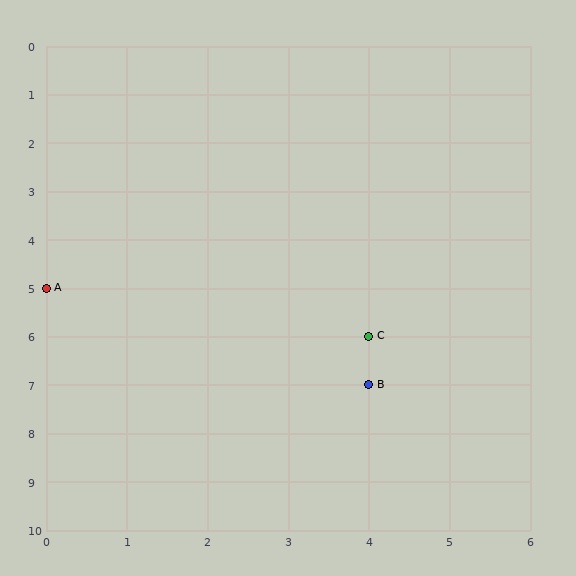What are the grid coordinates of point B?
Point B is at grid coordinates (4, 7).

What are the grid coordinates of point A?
Point A is at grid coordinates (0, 5).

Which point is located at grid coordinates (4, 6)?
Point C is at (4, 6).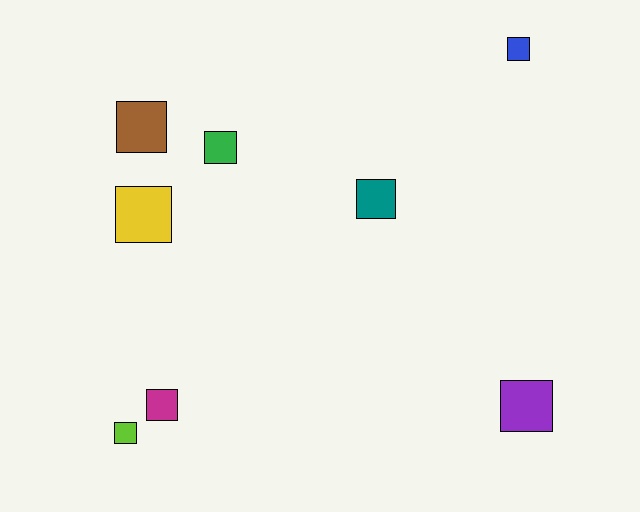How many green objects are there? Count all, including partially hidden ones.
There is 1 green object.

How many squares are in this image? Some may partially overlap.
There are 8 squares.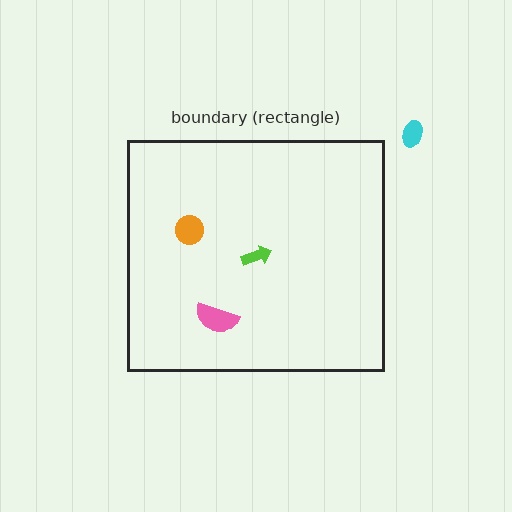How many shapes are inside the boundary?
3 inside, 1 outside.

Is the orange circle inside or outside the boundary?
Inside.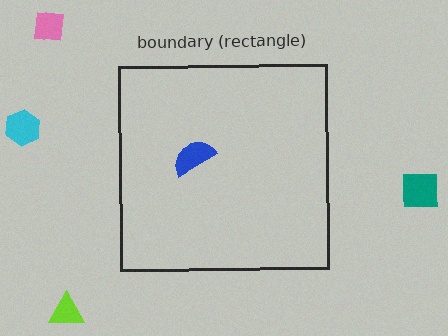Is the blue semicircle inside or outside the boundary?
Inside.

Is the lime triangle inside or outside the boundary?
Outside.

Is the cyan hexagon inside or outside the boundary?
Outside.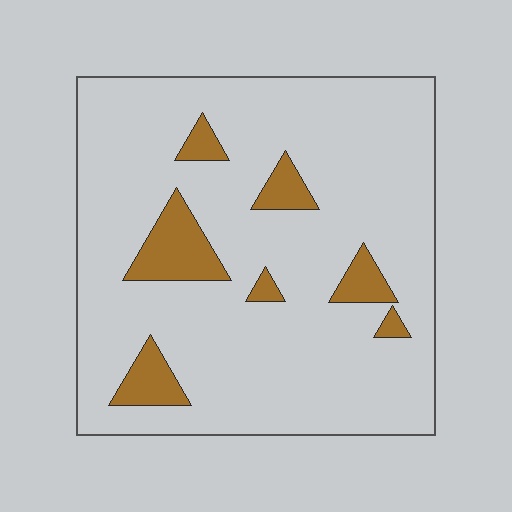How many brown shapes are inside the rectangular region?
7.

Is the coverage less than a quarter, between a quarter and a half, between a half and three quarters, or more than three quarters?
Less than a quarter.